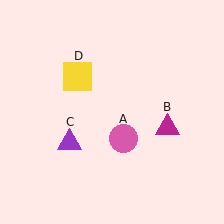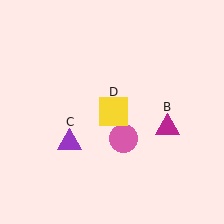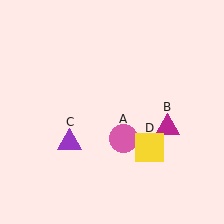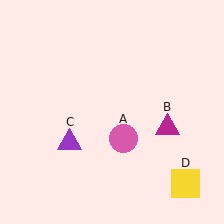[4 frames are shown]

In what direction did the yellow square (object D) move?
The yellow square (object D) moved down and to the right.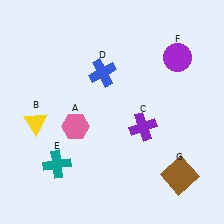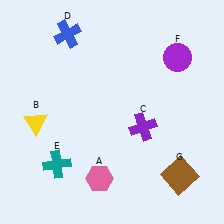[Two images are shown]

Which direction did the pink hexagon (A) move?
The pink hexagon (A) moved down.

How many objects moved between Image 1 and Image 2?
2 objects moved between the two images.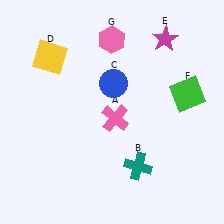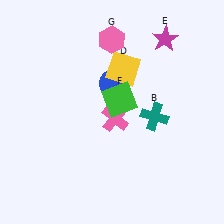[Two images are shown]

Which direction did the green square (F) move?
The green square (F) moved left.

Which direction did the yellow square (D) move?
The yellow square (D) moved right.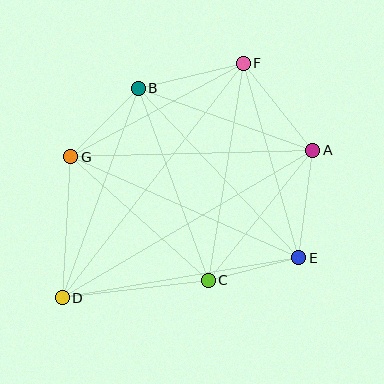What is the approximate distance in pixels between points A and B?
The distance between A and B is approximately 185 pixels.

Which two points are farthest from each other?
Points D and F are farthest from each other.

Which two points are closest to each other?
Points C and E are closest to each other.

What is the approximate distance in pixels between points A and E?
The distance between A and E is approximately 108 pixels.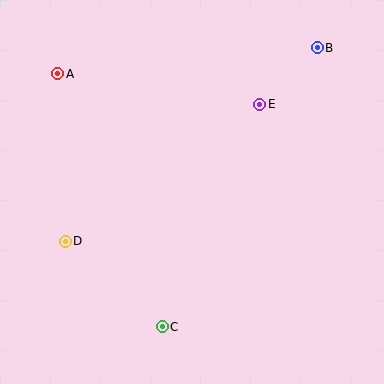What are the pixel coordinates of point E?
Point E is at (260, 104).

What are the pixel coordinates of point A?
Point A is at (58, 74).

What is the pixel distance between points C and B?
The distance between C and B is 319 pixels.